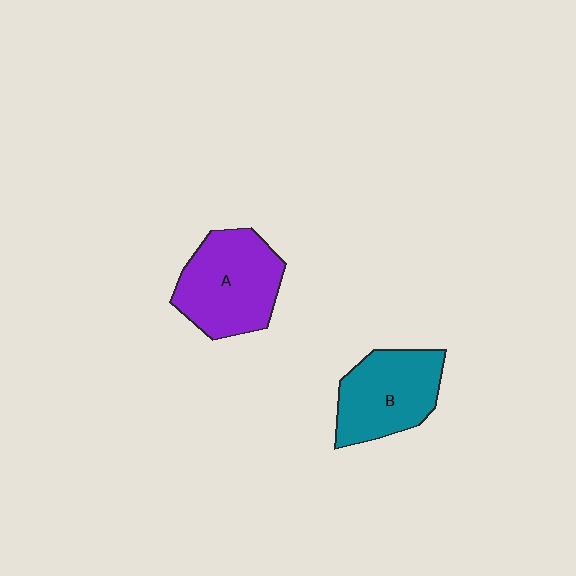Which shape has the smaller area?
Shape B (teal).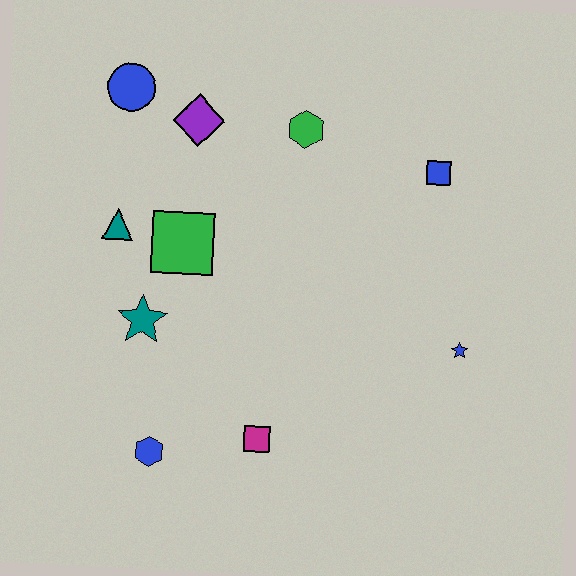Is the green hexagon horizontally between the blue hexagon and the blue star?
Yes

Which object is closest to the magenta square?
The blue hexagon is closest to the magenta square.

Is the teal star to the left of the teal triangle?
No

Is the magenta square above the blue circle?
No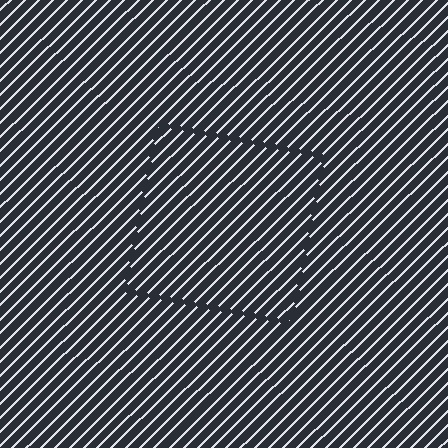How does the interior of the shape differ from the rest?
The interior of the shape contains the same grating, shifted by half a period — the contour is defined by the phase discontinuity where line-ends from the inner and outer gratings abut.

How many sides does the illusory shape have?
4 sides — the line-ends trace a square.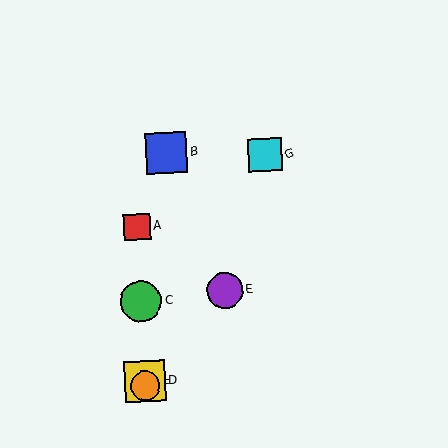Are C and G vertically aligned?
No, C is at x≈141 and G is at x≈265.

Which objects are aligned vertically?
Objects A, C, D, F are aligned vertically.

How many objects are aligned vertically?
4 objects (A, C, D, F) are aligned vertically.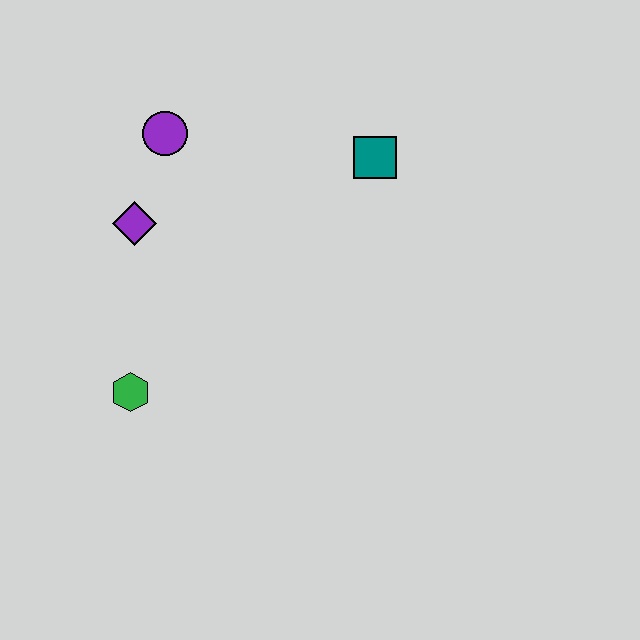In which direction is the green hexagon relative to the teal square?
The green hexagon is to the left of the teal square.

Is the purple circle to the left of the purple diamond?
No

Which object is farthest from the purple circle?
The green hexagon is farthest from the purple circle.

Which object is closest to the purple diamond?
The purple circle is closest to the purple diamond.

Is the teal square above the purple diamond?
Yes